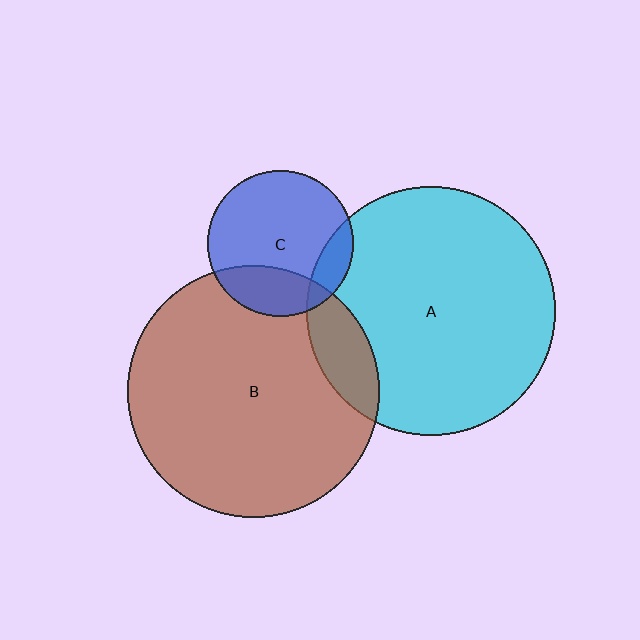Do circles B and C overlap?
Yes.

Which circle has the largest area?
Circle B (brown).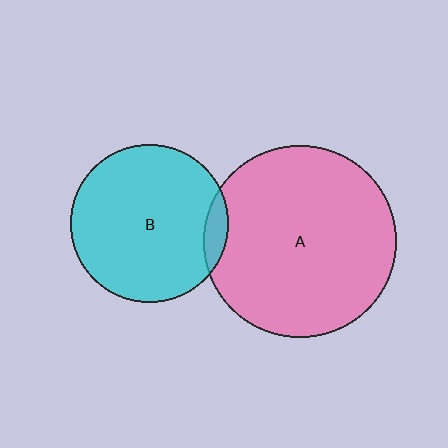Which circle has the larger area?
Circle A (pink).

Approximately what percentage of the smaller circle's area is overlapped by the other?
Approximately 5%.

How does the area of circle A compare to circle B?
Approximately 1.5 times.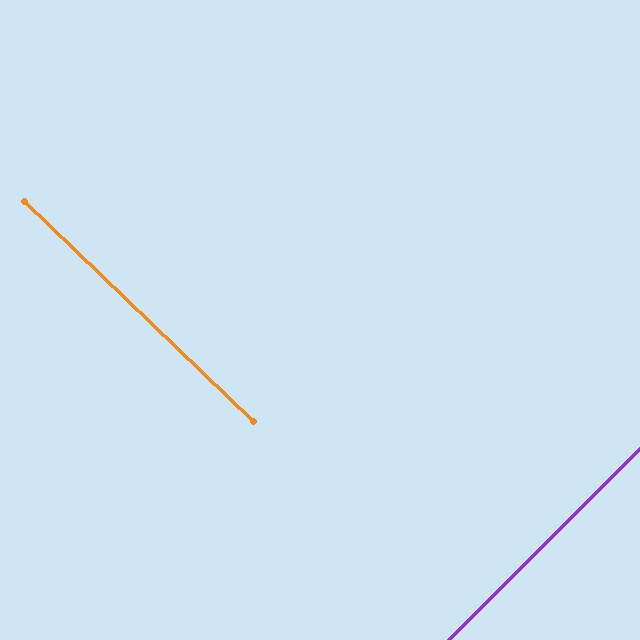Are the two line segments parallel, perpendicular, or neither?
Perpendicular — they meet at approximately 89°.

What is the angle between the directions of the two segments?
Approximately 89 degrees.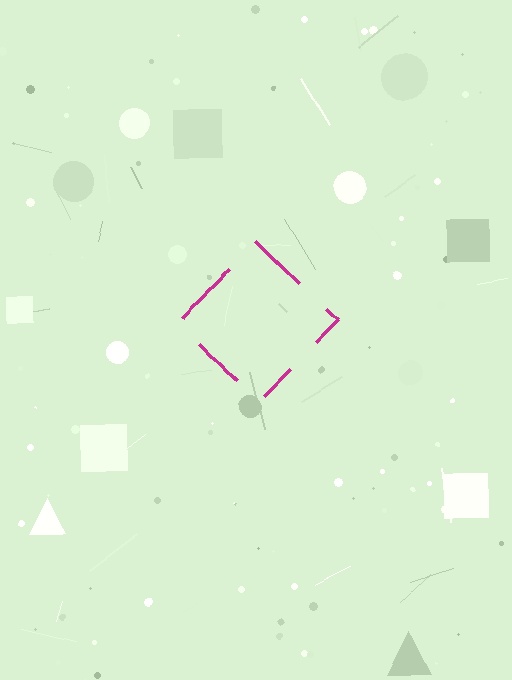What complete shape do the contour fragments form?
The contour fragments form a diamond.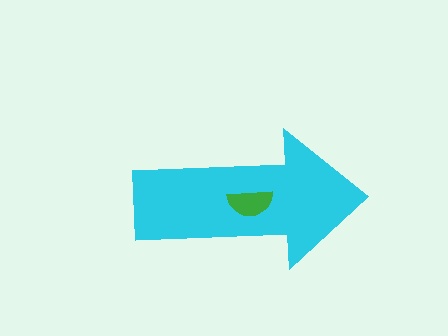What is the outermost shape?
The cyan arrow.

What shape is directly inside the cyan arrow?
The green semicircle.